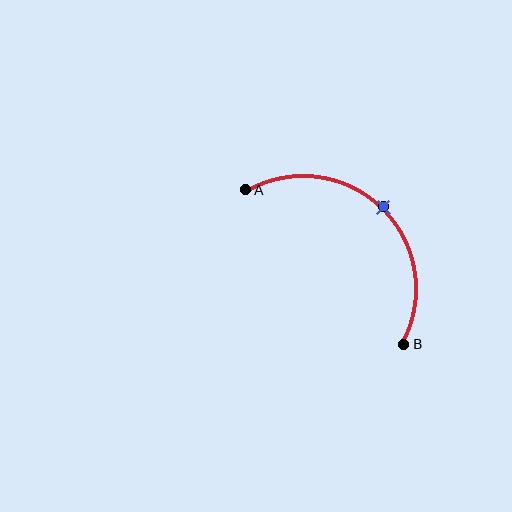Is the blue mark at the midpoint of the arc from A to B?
Yes. The blue mark lies on the arc at equal arc-length from both A and B — it is the arc midpoint.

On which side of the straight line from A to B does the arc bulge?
The arc bulges above and to the right of the straight line connecting A and B.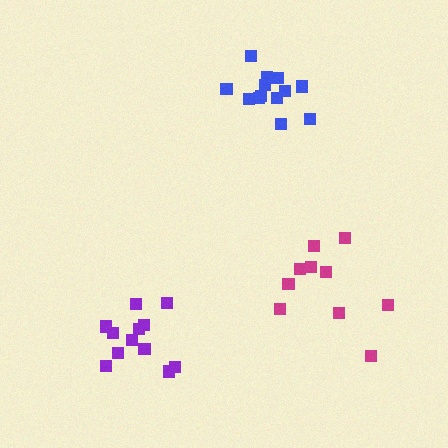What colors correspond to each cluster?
The clusters are colored: purple, magenta, blue.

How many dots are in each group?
Group 1: 12 dots, Group 2: 10 dots, Group 3: 13 dots (35 total).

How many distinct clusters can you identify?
There are 3 distinct clusters.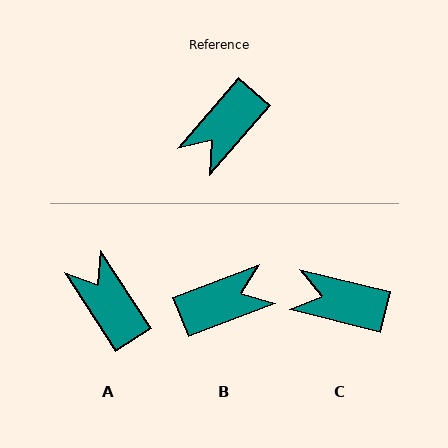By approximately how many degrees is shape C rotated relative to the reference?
Approximately 63 degrees clockwise.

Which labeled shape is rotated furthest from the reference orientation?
B, about 152 degrees away.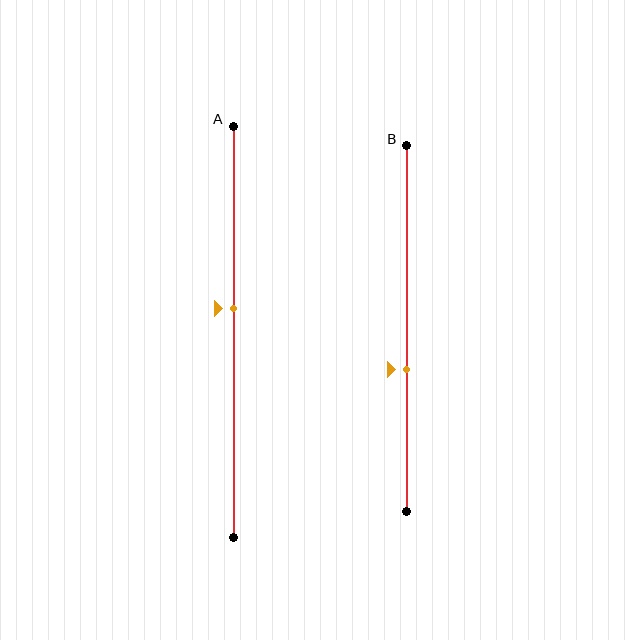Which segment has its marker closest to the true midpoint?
Segment A has its marker closest to the true midpoint.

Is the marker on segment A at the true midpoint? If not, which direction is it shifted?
No, the marker on segment A is shifted upward by about 6% of the segment length.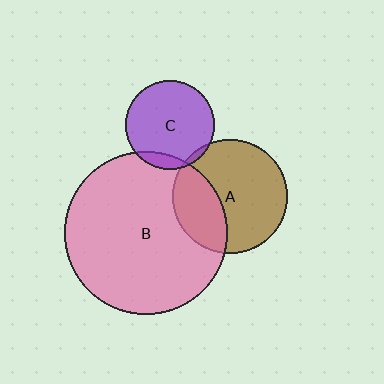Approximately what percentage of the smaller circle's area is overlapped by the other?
Approximately 5%.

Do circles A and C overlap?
Yes.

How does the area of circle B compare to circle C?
Approximately 3.4 times.